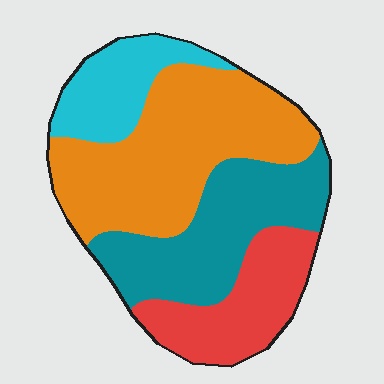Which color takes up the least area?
Cyan, at roughly 15%.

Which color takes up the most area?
Orange, at roughly 40%.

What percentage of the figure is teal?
Teal covers 27% of the figure.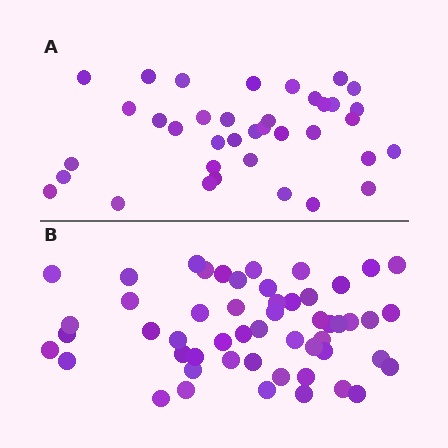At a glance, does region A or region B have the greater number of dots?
Region B (the bottom region) has more dots.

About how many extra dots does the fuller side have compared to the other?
Region B has approximately 15 more dots than region A.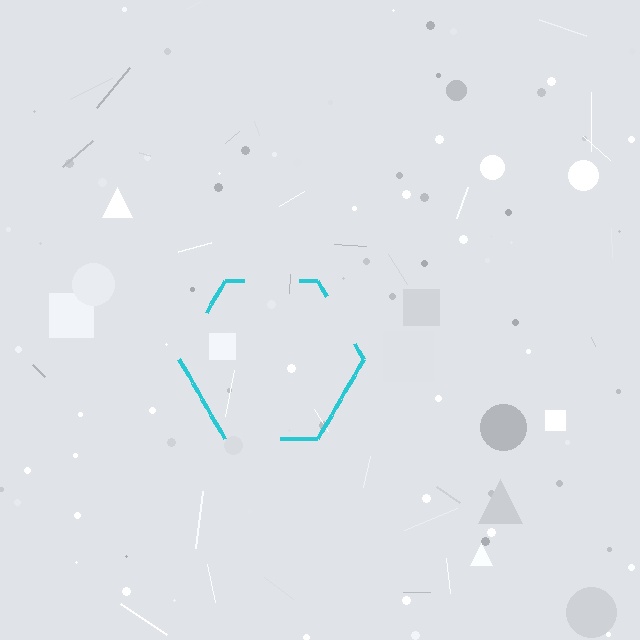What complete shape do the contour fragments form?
The contour fragments form a hexagon.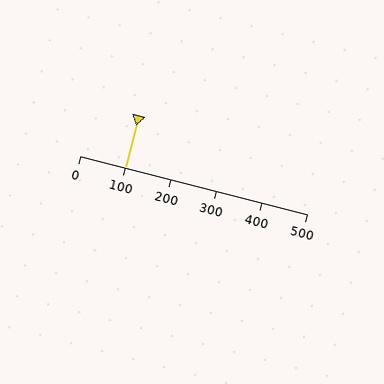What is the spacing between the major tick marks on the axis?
The major ticks are spaced 100 apart.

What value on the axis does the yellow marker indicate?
The marker indicates approximately 100.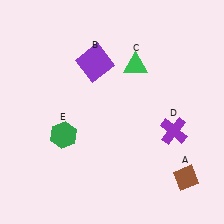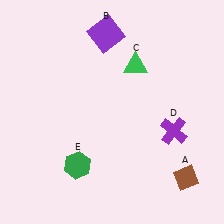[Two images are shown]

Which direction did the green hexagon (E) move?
The green hexagon (E) moved down.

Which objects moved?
The objects that moved are: the purple square (B), the green hexagon (E).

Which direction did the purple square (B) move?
The purple square (B) moved up.